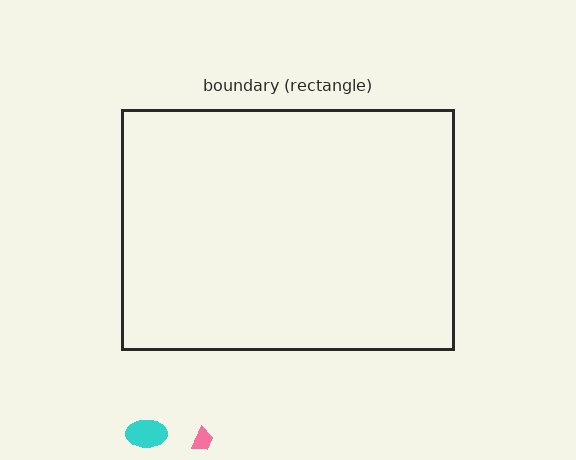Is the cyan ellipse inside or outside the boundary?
Outside.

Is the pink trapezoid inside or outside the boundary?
Outside.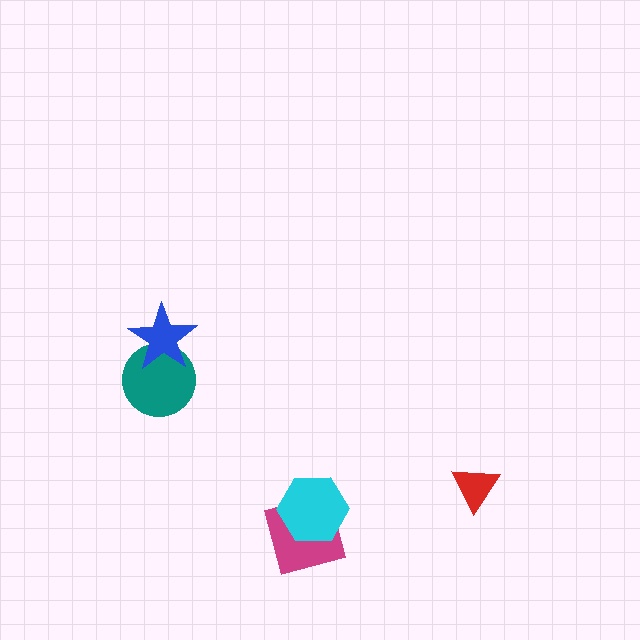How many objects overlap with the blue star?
1 object overlaps with the blue star.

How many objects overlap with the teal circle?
1 object overlaps with the teal circle.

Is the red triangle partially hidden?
No, no other shape covers it.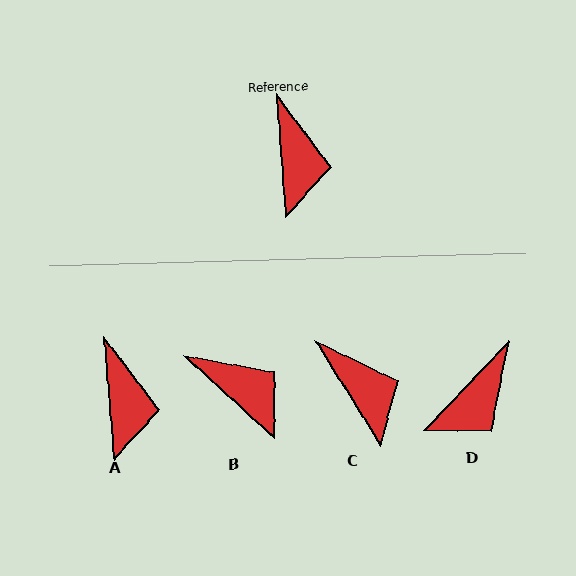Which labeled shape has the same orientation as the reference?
A.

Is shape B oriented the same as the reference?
No, it is off by about 43 degrees.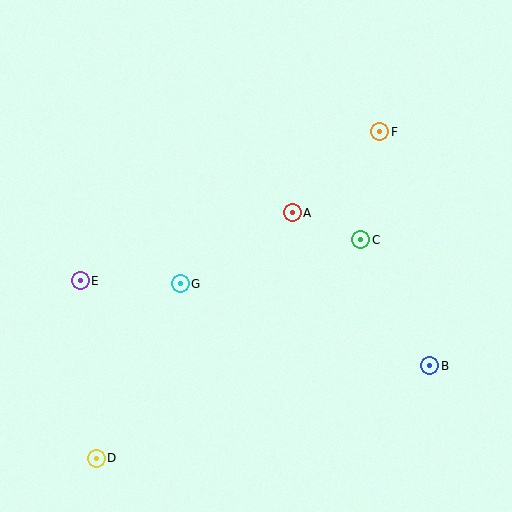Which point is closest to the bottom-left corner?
Point D is closest to the bottom-left corner.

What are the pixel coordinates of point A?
Point A is at (292, 213).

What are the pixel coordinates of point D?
Point D is at (96, 458).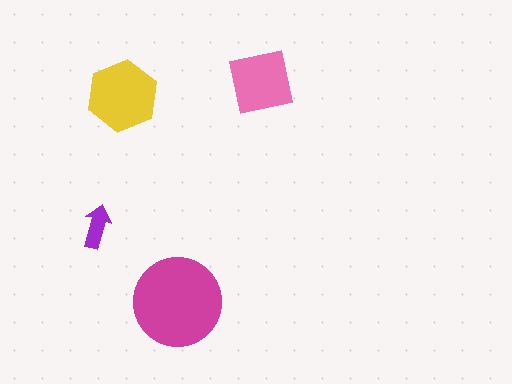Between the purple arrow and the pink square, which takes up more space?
The pink square.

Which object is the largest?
The magenta circle.